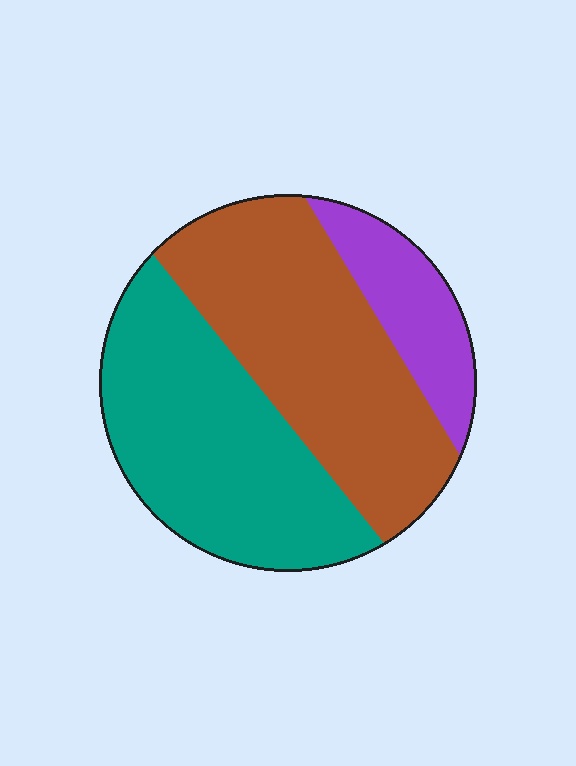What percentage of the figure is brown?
Brown takes up about two fifths (2/5) of the figure.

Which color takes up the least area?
Purple, at roughly 15%.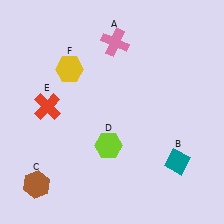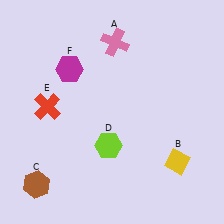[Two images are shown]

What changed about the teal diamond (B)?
In Image 1, B is teal. In Image 2, it changed to yellow.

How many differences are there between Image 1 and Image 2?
There are 2 differences between the two images.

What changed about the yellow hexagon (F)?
In Image 1, F is yellow. In Image 2, it changed to magenta.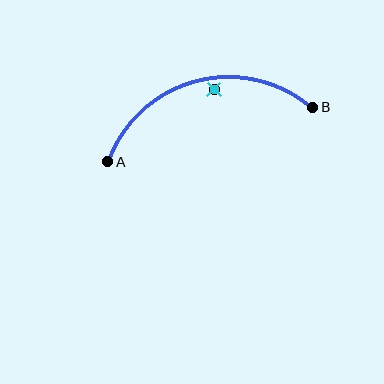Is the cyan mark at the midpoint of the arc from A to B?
No — the cyan mark does not lie on the arc at all. It sits slightly inside the curve.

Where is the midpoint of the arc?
The arc midpoint is the point on the curve farthest from the straight line joining A and B. It sits above that line.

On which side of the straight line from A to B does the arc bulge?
The arc bulges above the straight line connecting A and B.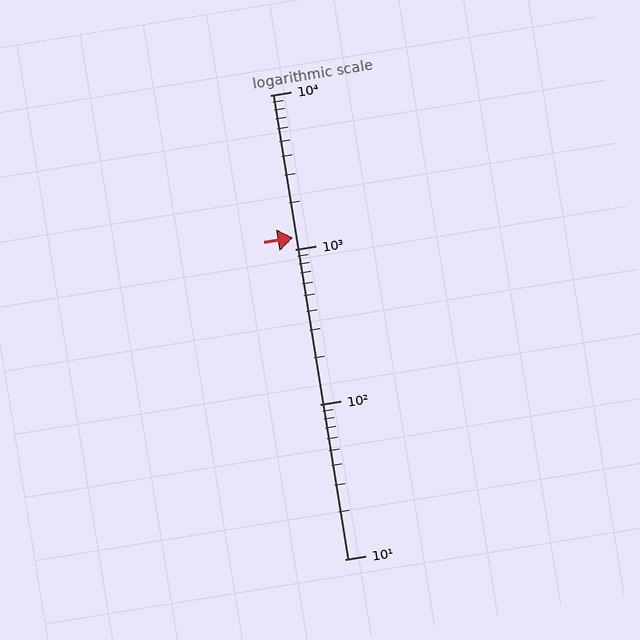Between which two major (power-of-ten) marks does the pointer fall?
The pointer is between 1000 and 10000.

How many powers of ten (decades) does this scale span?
The scale spans 3 decades, from 10 to 10000.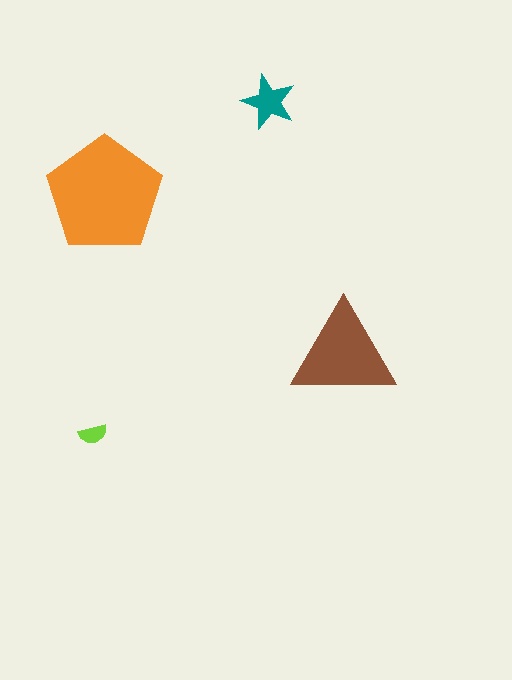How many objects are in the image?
There are 4 objects in the image.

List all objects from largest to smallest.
The orange pentagon, the brown triangle, the teal star, the lime semicircle.